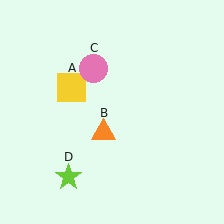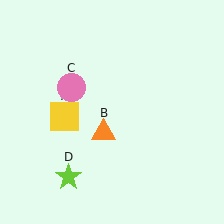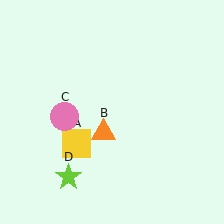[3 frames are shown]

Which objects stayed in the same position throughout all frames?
Orange triangle (object B) and lime star (object D) remained stationary.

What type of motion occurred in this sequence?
The yellow square (object A), pink circle (object C) rotated counterclockwise around the center of the scene.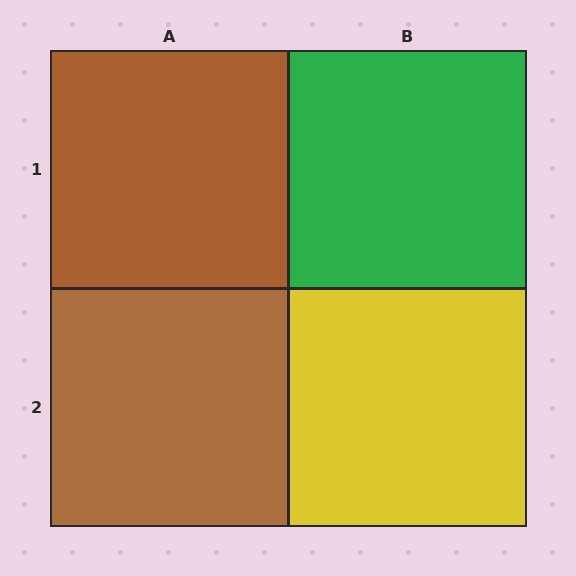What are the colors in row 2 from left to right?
Brown, yellow.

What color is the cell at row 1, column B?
Green.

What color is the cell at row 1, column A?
Brown.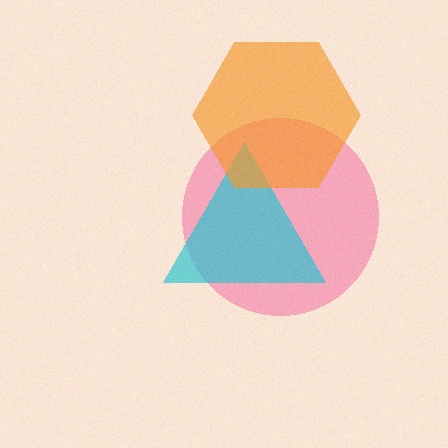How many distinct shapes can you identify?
There are 3 distinct shapes: a pink circle, a cyan triangle, an orange hexagon.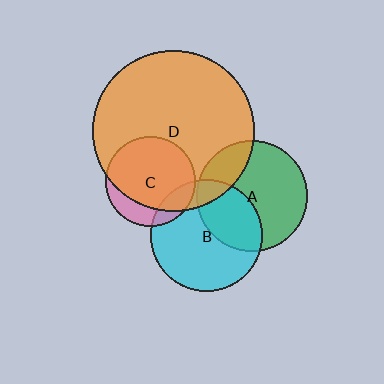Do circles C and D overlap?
Yes.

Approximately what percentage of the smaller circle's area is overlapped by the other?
Approximately 80%.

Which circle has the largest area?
Circle D (orange).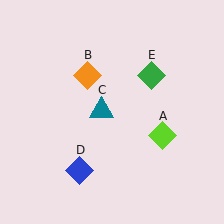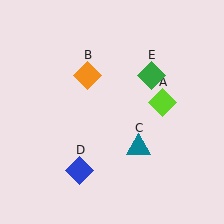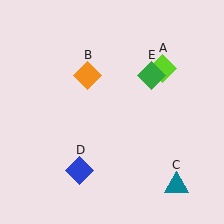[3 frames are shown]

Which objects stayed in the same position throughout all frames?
Orange diamond (object B) and blue diamond (object D) and green diamond (object E) remained stationary.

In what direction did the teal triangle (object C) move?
The teal triangle (object C) moved down and to the right.